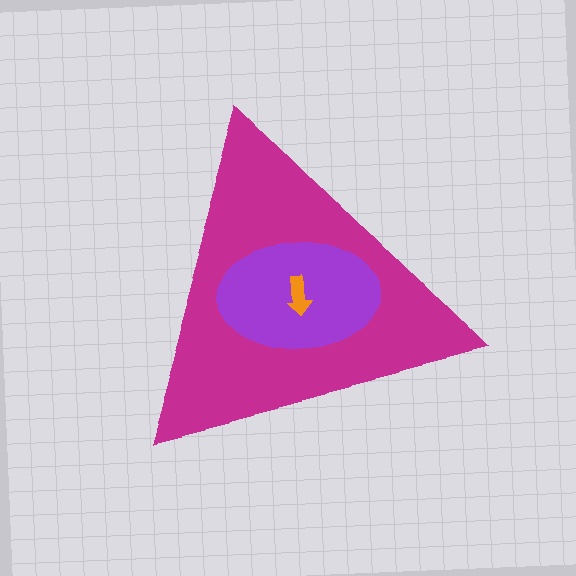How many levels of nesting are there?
3.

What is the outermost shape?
The magenta triangle.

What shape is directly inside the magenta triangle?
The purple ellipse.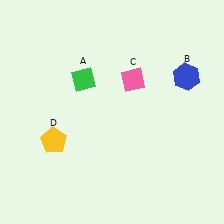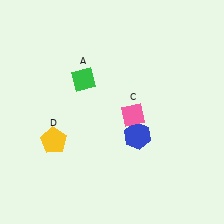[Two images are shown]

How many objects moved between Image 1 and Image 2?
2 objects moved between the two images.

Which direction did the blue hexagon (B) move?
The blue hexagon (B) moved down.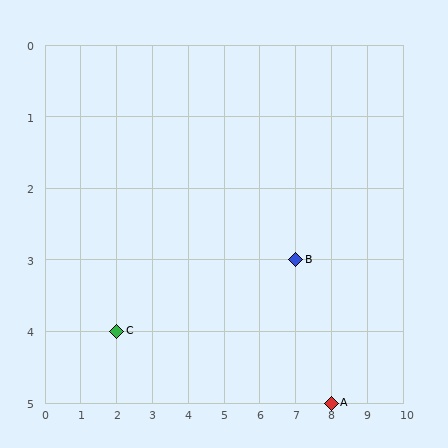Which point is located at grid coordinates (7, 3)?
Point B is at (7, 3).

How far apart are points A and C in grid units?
Points A and C are 6 columns and 1 row apart (about 6.1 grid units diagonally).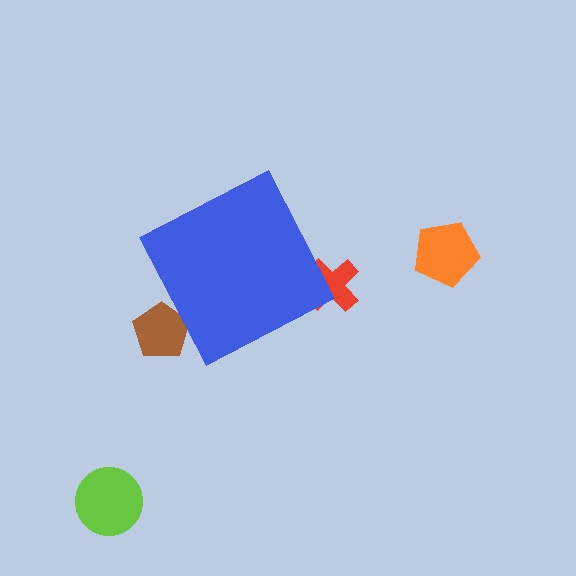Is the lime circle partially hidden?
No, the lime circle is fully visible.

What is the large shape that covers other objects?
A blue diamond.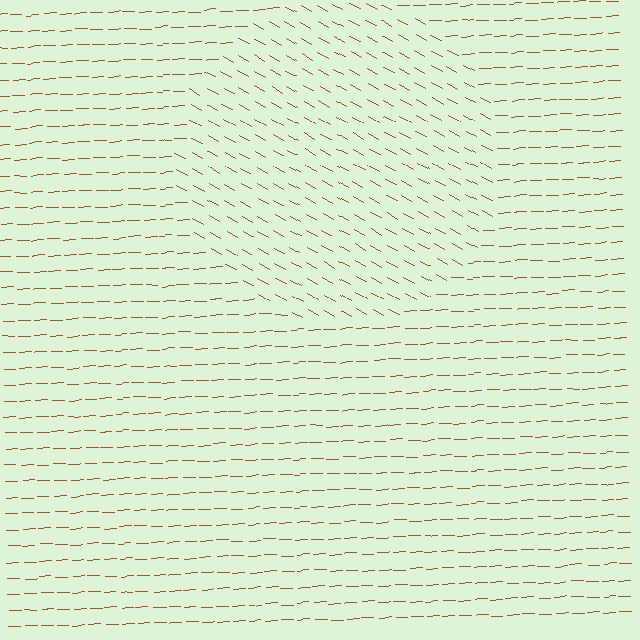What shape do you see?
I see a circle.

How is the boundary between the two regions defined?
The boundary is defined purely by a change in line orientation (approximately 32 degrees difference). All lines are the same color and thickness.